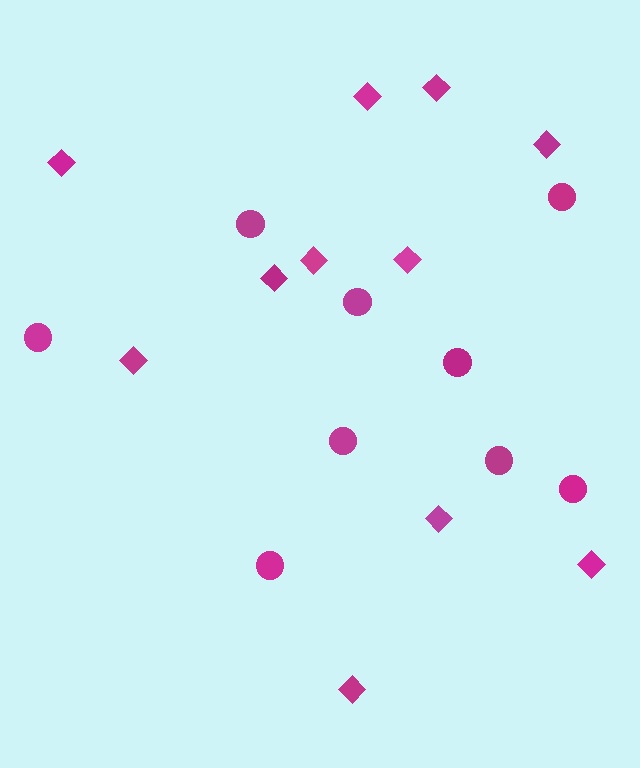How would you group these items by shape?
There are 2 groups: one group of diamonds (11) and one group of circles (9).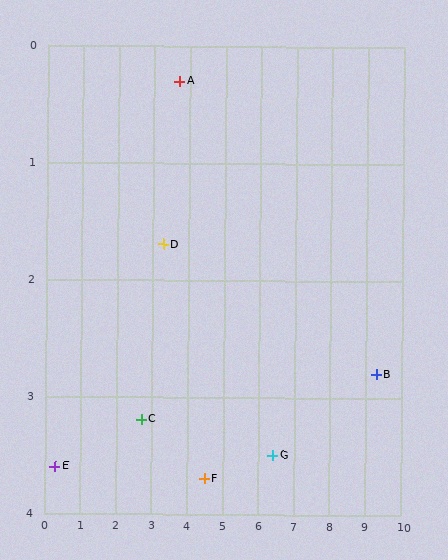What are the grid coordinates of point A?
Point A is at approximately (3.7, 0.3).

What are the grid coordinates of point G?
Point G is at approximately (6.4, 3.5).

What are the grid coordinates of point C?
Point C is at approximately (2.7, 3.2).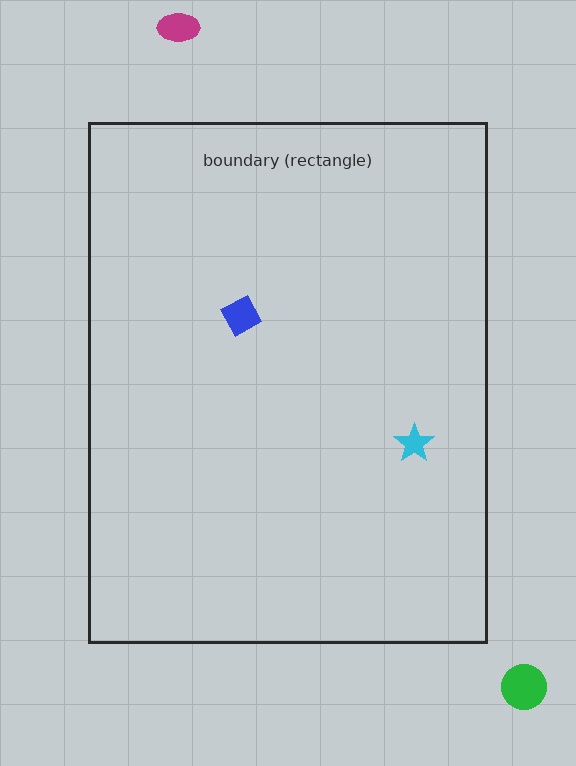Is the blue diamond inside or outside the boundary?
Inside.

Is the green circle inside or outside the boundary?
Outside.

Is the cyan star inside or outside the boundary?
Inside.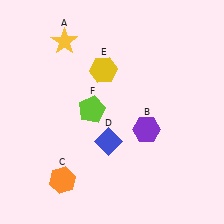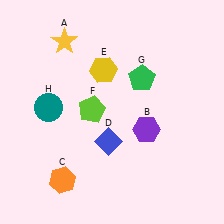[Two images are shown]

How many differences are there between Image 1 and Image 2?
There are 2 differences between the two images.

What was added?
A green pentagon (G), a teal circle (H) were added in Image 2.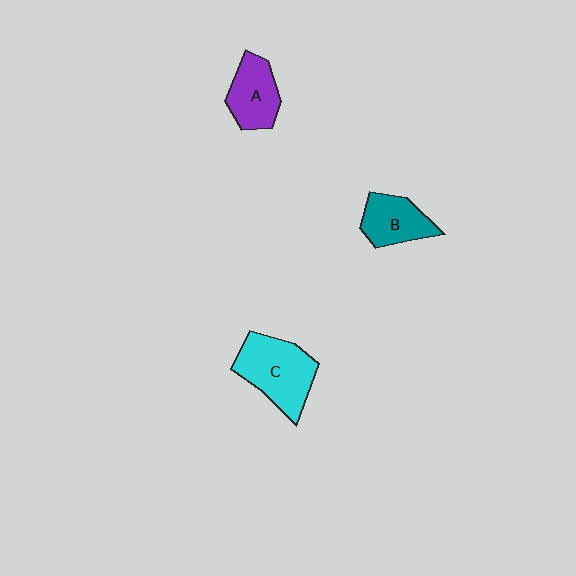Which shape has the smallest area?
Shape B (teal).